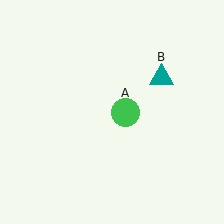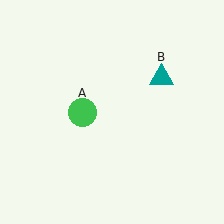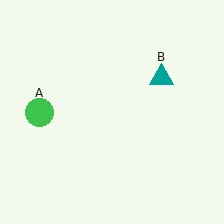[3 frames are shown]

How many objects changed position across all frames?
1 object changed position: green circle (object A).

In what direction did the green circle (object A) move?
The green circle (object A) moved left.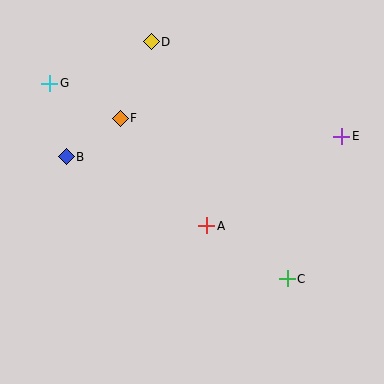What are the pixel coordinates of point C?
Point C is at (287, 279).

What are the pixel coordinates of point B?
Point B is at (66, 157).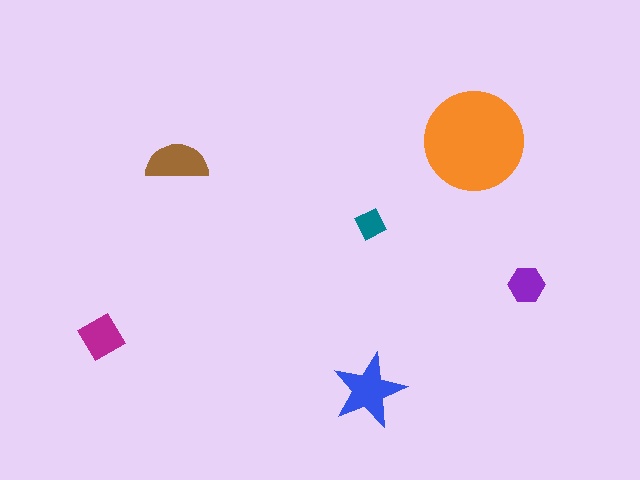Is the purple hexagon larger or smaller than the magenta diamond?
Smaller.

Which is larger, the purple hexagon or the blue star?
The blue star.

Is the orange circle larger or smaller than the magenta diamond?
Larger.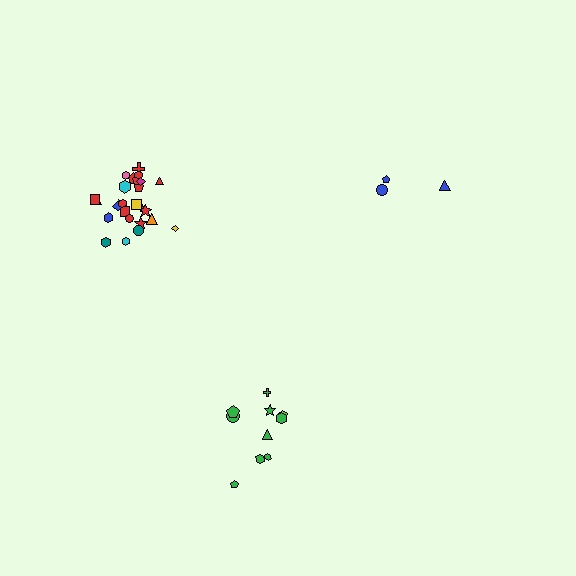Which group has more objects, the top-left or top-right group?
The top-left group.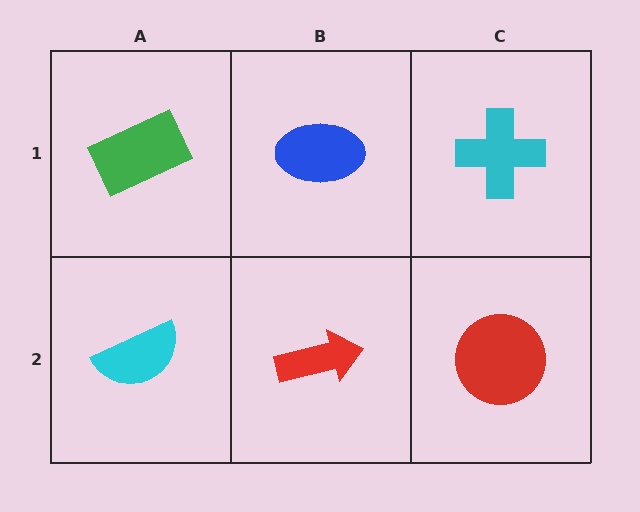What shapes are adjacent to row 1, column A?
A cyan semicircle (row 2, column A), a blue ellipse (row 1, column B).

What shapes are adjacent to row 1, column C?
A red circle (row 2, column C), a blue ellipse (row 1, column B).